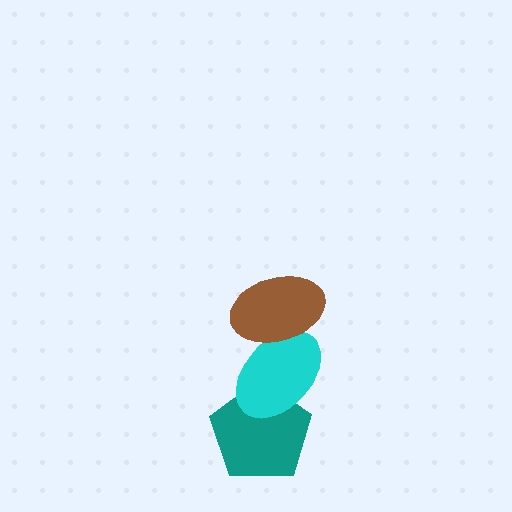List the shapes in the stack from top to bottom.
From top to bottom: the brown ellipse, the cyan ellipse, the teal pentagon.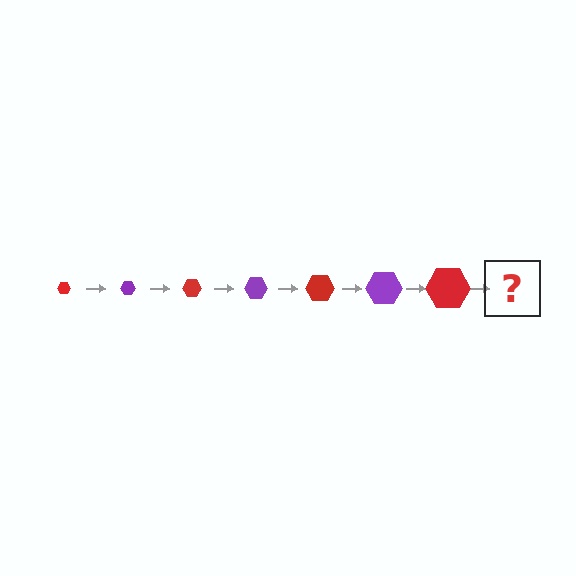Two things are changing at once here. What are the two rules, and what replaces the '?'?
The two rules are that the hexagon grows larger each step and the color cycles through red and purple. The '?' should be a purple hexagon, larger than the previous one.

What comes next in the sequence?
The next element should be a purple hexagon, larger than the previous one.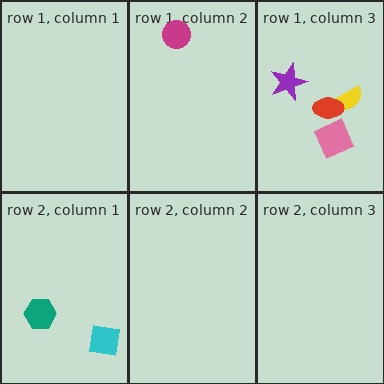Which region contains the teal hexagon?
The row 2, column 1 region.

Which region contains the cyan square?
The row 2, column 1 region.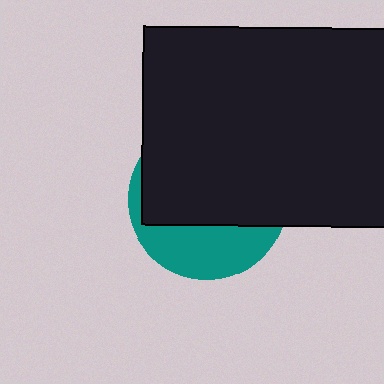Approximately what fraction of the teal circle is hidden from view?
Roughly 66% of the teal circle is hidden behind the black rectangle.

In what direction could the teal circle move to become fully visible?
The teal circle could move down. That would shift it out from behind the black rectangle entirely.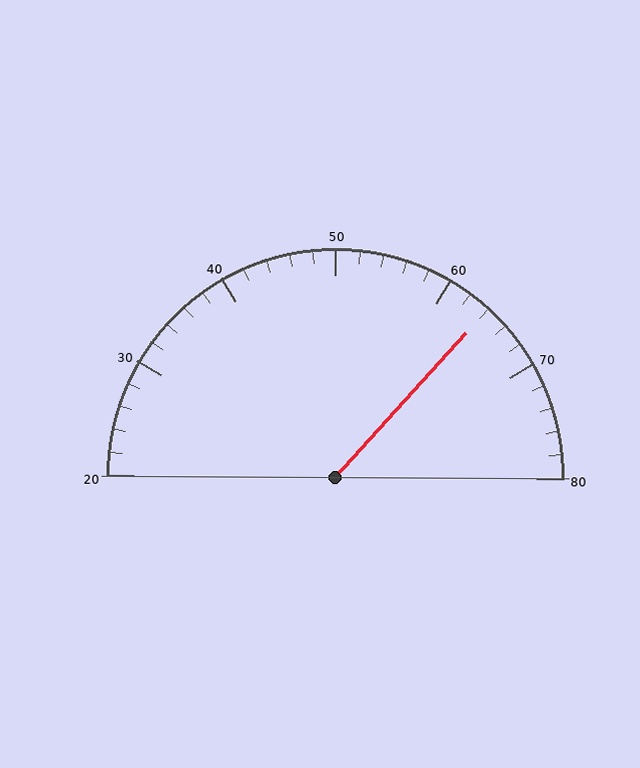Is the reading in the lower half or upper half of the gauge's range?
The reading is in the upper half of the range (20 to 80).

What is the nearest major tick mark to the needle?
The nearest major tick mark is 60.